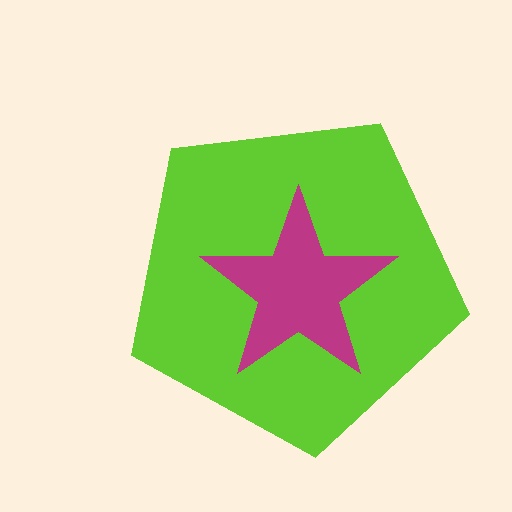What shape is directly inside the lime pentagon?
The magenta star.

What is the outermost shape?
The lime pentagon.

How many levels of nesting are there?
2.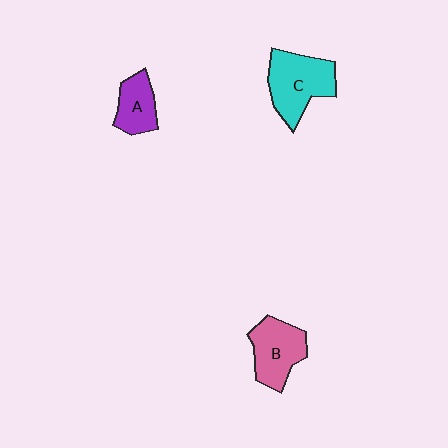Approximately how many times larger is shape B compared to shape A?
Approximately 1.4 times.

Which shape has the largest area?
Shape C (cyan).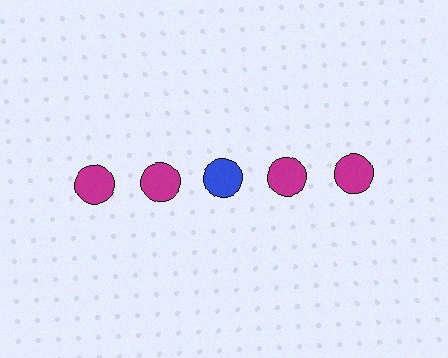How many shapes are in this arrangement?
There are 5 shapes arranged in a grid pattern.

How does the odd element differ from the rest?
It has a different color: blue instead of magenta.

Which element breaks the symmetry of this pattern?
The blue circle in the top row, center column breaks the symmetry. All other shapes are magenta circles.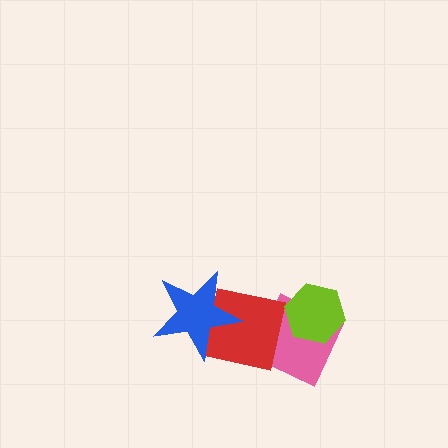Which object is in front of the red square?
The blue star is in front of the red square.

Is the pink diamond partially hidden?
Yes, it is partially covered by another shape.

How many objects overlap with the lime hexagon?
1 object overlaps with the lime hexagon.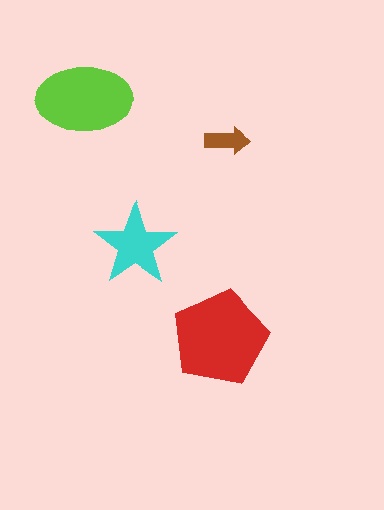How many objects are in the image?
There are 4 objects in the image.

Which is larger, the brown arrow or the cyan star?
The cyan star.